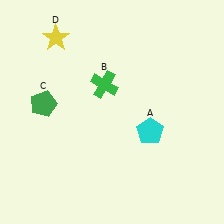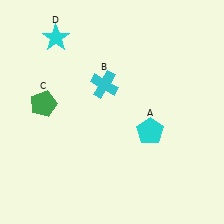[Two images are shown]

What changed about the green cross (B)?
In Image 1, B is green. In Image 2, it changed to cyan.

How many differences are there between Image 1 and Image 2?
There are 2 differences between the two images.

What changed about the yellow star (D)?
In Image 1, D is yellow. In Image 2, it changed to cyan.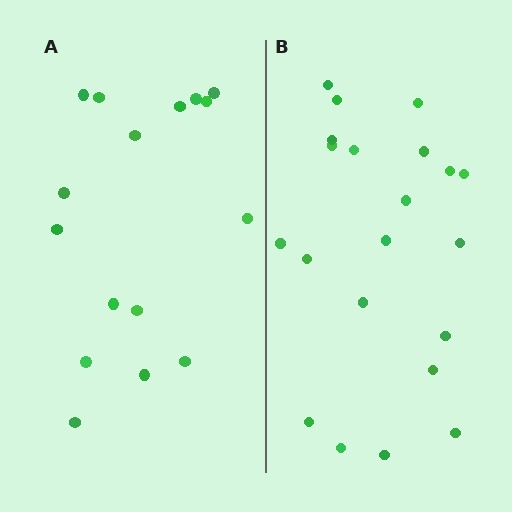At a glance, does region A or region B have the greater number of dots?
Region B (the right region) has more dots.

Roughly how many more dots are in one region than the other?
Region B has about 5 more dots than region A.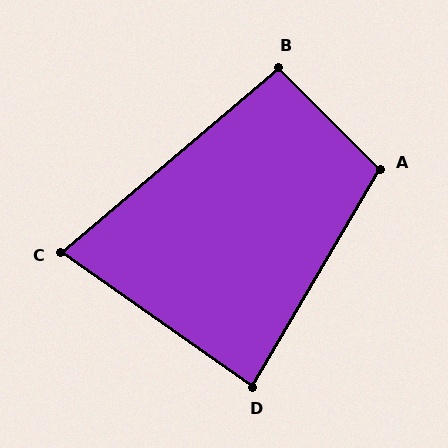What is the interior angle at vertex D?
Approximately 85 degrees (approximately right).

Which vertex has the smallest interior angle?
C, at approximately 75 degrees.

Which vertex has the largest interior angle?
A, at approximately 105 degrees.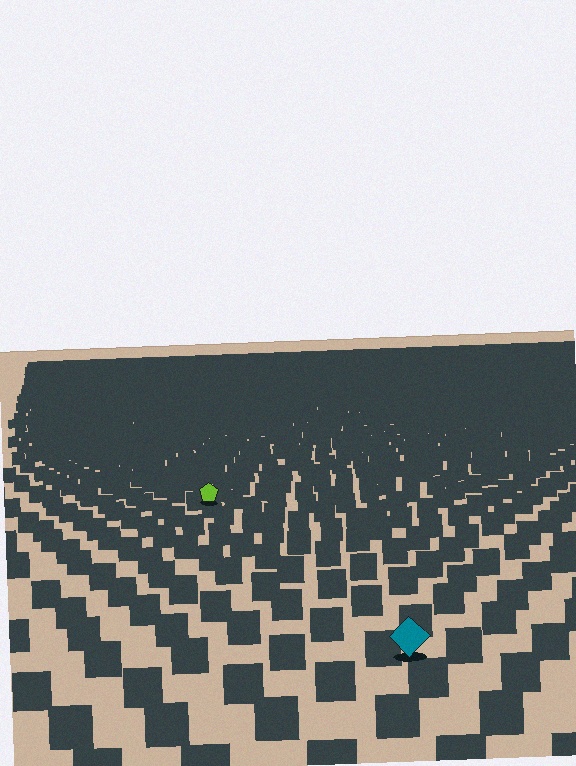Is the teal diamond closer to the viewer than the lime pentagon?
Yes. The teal diamond is closer — you can tell from the texture gradient: the ground texture is coarser near it.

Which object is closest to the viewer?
The teal diamond is closest. The texture marks near it are larger and more spread out.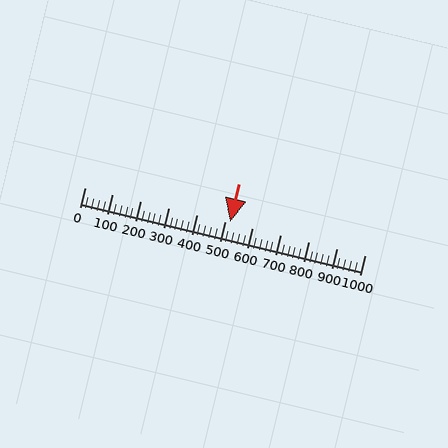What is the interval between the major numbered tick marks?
The major tick marks are spaced 100 units apart.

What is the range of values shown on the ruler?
The ruler shows values from 0 to 1000.